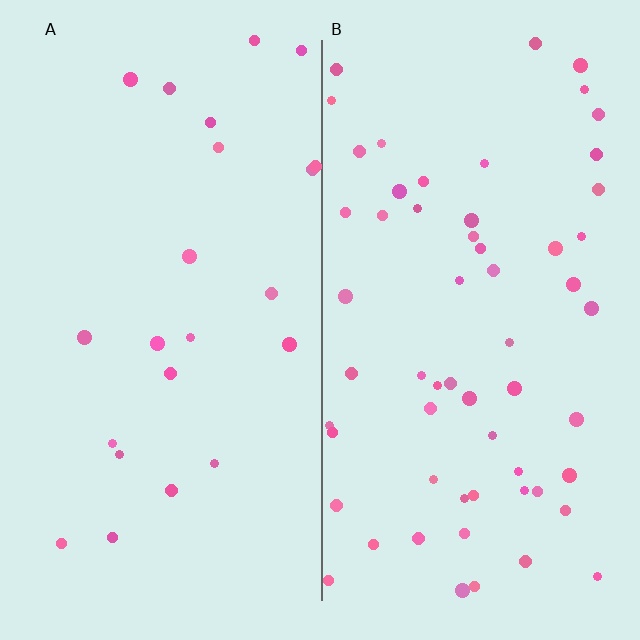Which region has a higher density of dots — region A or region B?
B (the right).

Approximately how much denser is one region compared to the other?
Approximately 2.6× — region B over region A.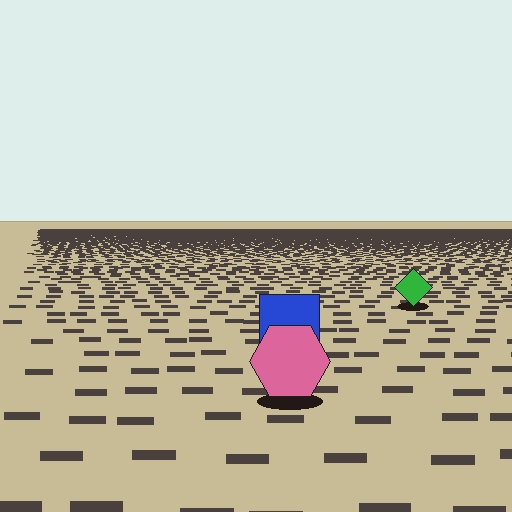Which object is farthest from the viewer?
The green diamond is farthest from the viewer. It appears smaller and the ground texture around it is denser.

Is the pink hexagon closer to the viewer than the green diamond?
Yes. The pink hexagon is closer — you can tell from the texture gradient: the ground texture is coarser near it.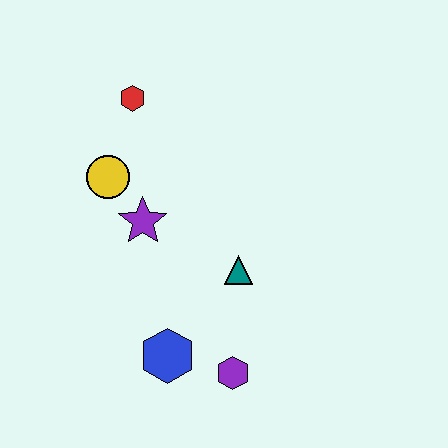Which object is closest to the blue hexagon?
The purple hexagon is closest to the blue hexagon.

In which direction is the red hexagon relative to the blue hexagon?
The red hexagon is above the blue hexagon.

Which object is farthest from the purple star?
The purple hexagon is farthest from the purple star.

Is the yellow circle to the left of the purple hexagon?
Yes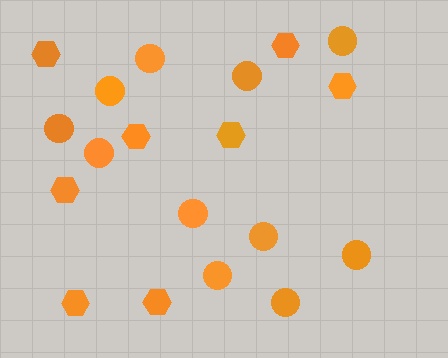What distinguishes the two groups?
There are 2 groups: one group of circles (11) and one group of hexagons (8).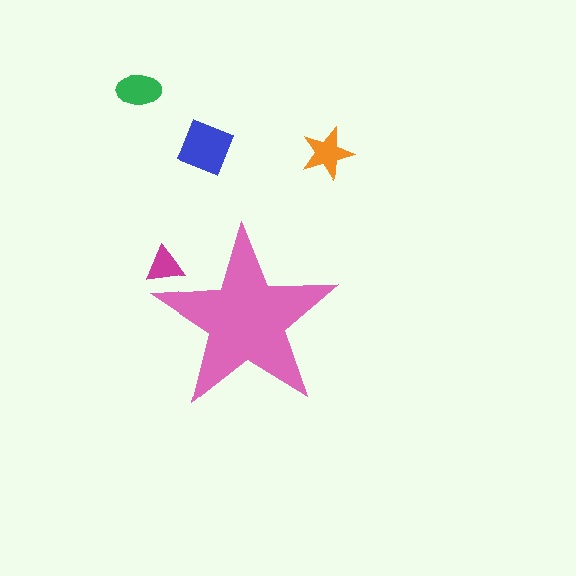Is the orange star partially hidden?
No, the orange star is fully visible.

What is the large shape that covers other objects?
A pink star.